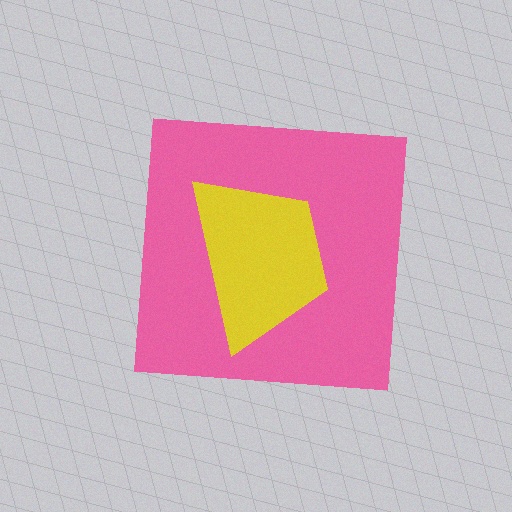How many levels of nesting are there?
2.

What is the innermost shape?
The yellow trapezoid.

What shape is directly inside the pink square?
The yellow trapezoid.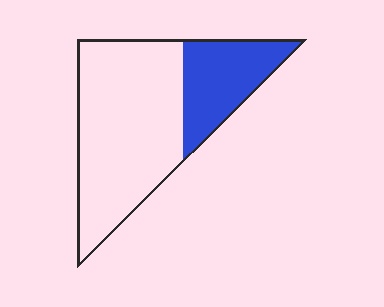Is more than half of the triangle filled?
No.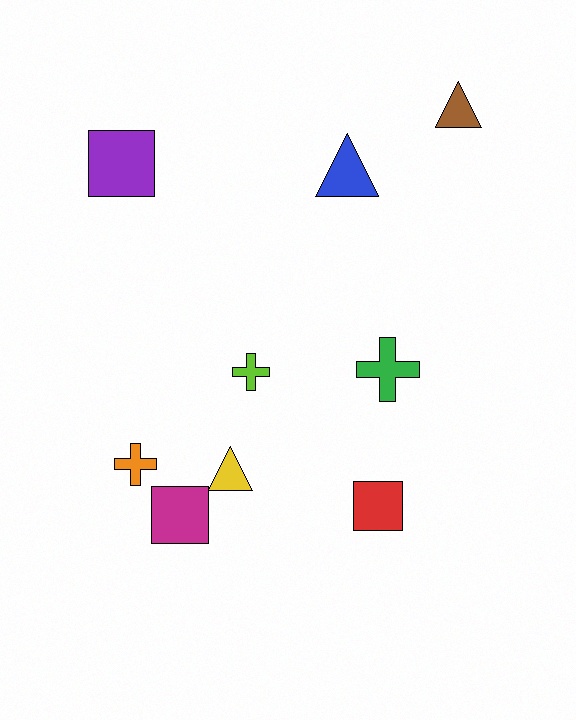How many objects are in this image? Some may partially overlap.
There are 9 objects.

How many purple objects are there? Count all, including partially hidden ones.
There is 1 purple object.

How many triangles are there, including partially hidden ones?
There are 3 triangles.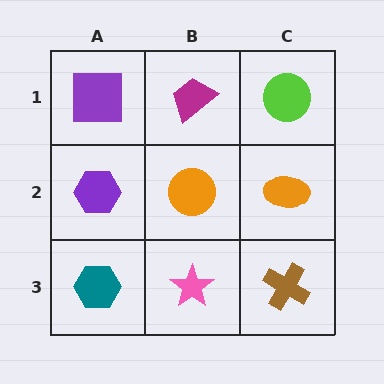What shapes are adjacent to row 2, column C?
A lime circle (row 1, column C), a brown cross (row 3, column C), an orange circle (row 2, column B).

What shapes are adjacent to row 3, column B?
An orange circle (row 2, column B), a teal hexagon (row 3, column A), a brown cross (row 3, column C).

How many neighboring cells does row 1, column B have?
3.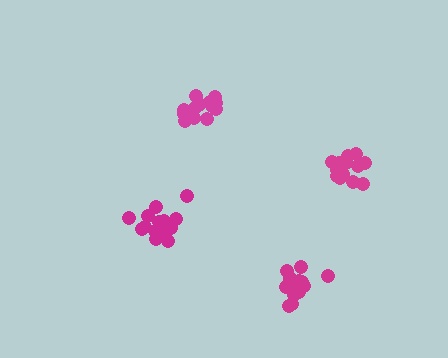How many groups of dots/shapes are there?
There are 4 groups.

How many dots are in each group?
Group 1: 16 dots, Group 2: 14 dots, Group 3: 16 dots, Group 4: 15 dots (61 total).